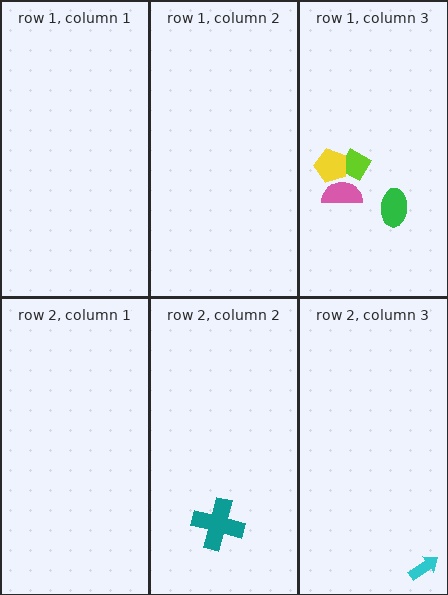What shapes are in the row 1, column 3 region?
The green ellipse, the lime diamond, the yellow pentagon, the pink semicircle.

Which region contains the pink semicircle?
The row 1, column 3 region.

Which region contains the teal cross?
The row 2, column 2 region.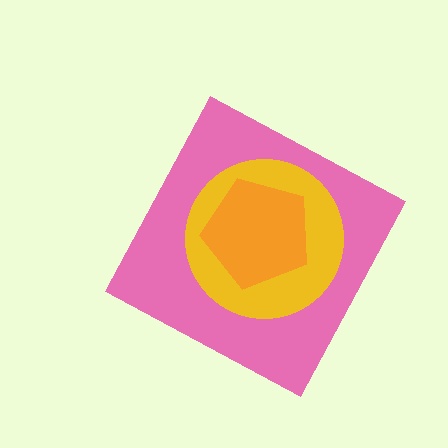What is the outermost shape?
The pink diamond.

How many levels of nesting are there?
3.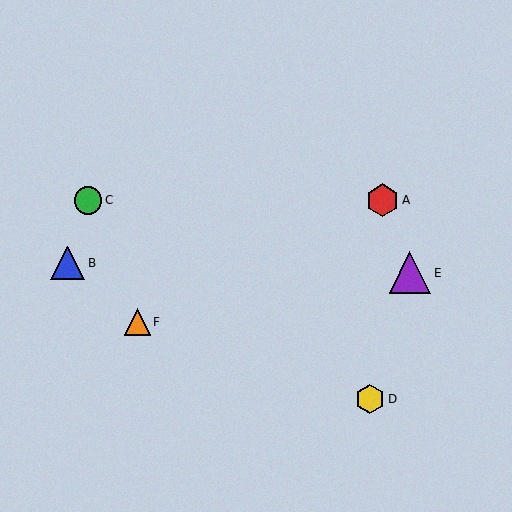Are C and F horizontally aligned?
No, C is at y≈200 and F is at y≈322.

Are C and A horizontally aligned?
Yes, both are at y≈200.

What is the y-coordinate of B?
Object B is at y≈263.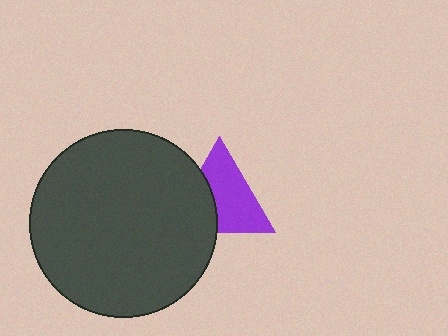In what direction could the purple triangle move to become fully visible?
The purple triangle could move right. That would shift it out from behind the dark gray circle entirely.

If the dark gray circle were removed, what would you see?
You would see the complete purple triangle.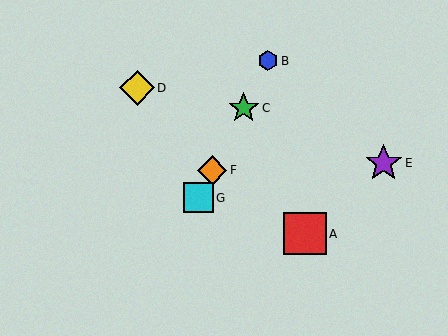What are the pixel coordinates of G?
Object G is at (199, 198).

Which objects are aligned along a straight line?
Objects B, C, F, G are aligned along a straight line.